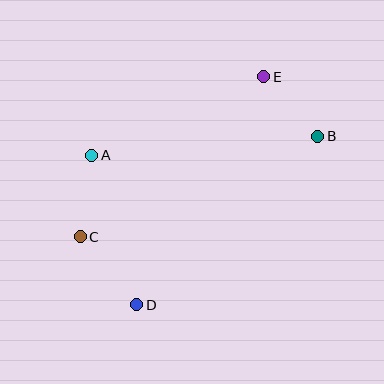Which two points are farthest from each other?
Points D and E are farthest from each other.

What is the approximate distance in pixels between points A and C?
The distance between A and C is approximately 83 pixels.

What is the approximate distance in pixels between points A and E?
The distance between A and E is approximately 189 pixels.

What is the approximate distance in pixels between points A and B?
The distance between A and B is approximately 227 pixels.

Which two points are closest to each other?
Points B and E are closest to each other.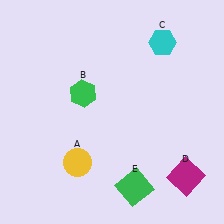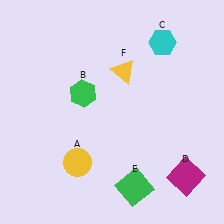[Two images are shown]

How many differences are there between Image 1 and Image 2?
There is 1 difference between the two images.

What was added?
A yellow triangle (F) was added in Image 2.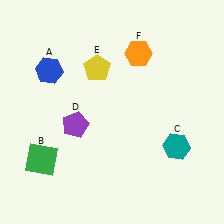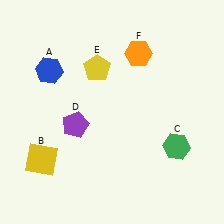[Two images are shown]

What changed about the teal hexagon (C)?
In Image 1, C is teal. In Image 2, it changed to green.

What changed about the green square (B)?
In Image 1, B is green. In Image 2, it changed to yellow.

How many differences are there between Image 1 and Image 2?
There are 2 differences between the two images.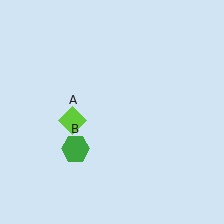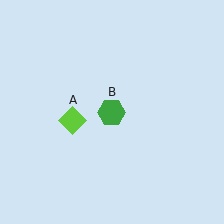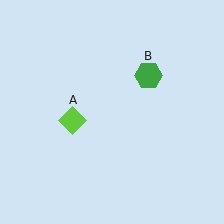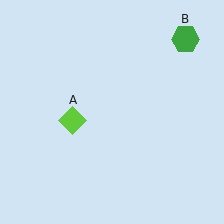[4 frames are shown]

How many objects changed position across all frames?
1 object changed position: green hexagon (object B).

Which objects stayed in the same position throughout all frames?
Lime diamond (object A) remained stationary.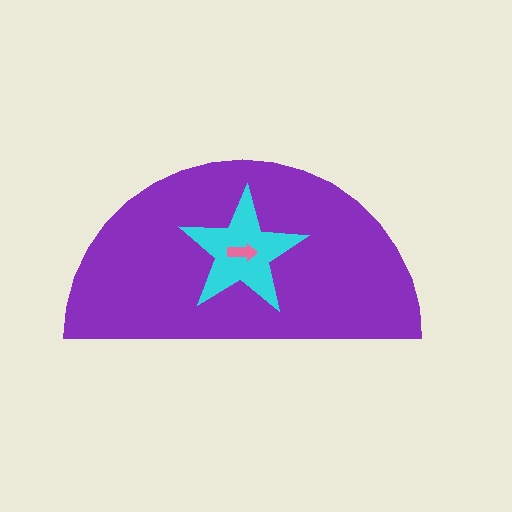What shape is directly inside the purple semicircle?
The cyan star.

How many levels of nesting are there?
3.